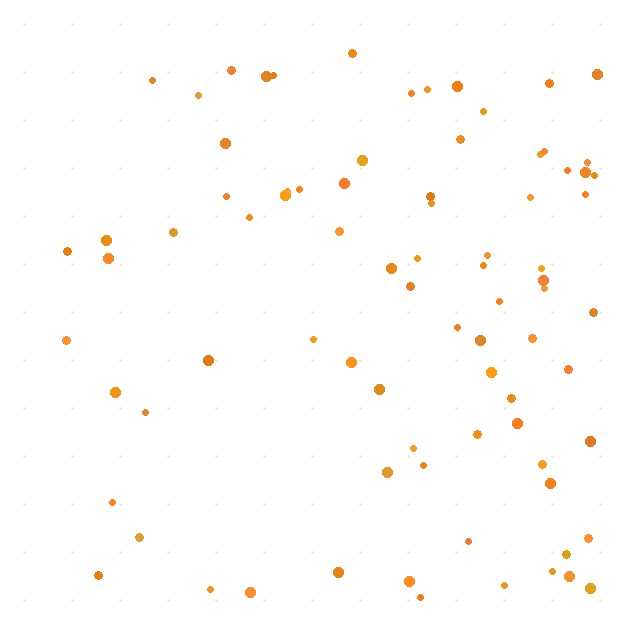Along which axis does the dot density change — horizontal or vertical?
Horizontal.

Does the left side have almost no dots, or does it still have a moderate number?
Still a moderate number, just noticeably fewer than the right.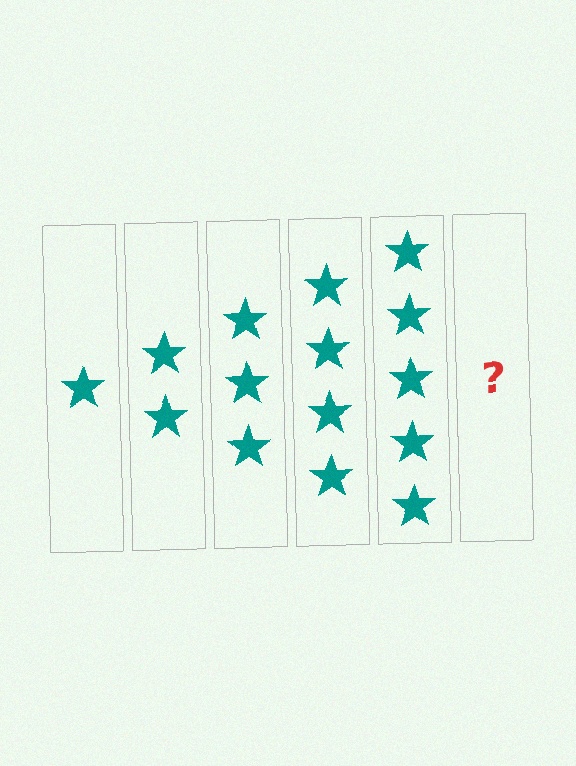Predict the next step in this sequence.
The next step is 6 stars.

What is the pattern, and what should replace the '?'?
The pattern is that each step adds one more star. The '?' should be 6 stars.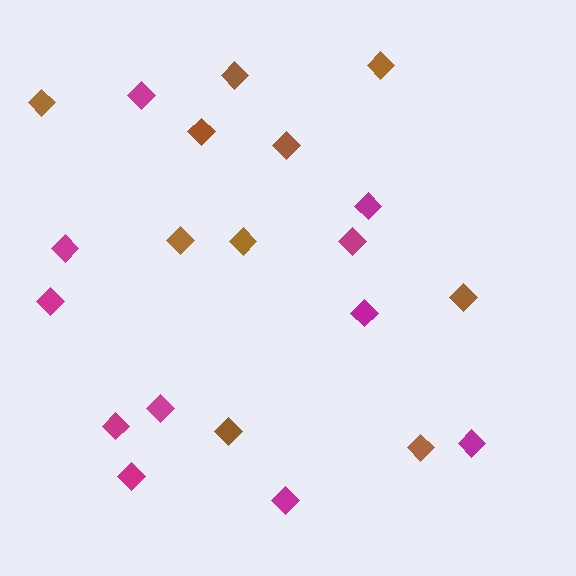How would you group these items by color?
There are 2 groups: one group of brown diamonds (10) and one group of magenta diamonds (11).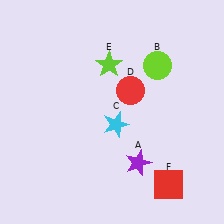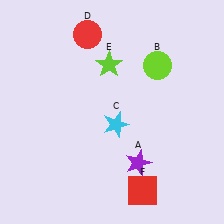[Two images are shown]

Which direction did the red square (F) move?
The red square (F) moved left.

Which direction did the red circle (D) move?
The red circle (D) moved up.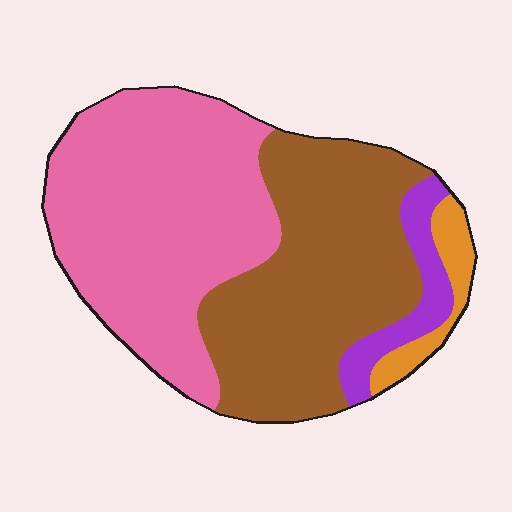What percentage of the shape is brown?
Brown covers about 40% of the shape.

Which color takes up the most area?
Pink, at roughly 45%.